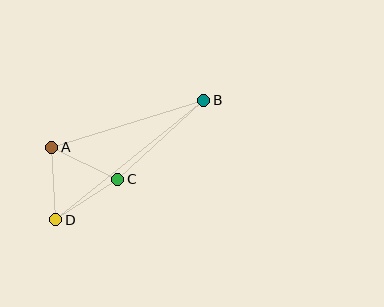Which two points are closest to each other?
Points A and D are closest to each other.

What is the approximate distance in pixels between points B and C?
The distance between B and C is approximately 117 pixels.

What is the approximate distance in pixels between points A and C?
The distance between A and C is approximately 73 pixels.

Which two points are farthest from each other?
Points B and D are farthest from each other.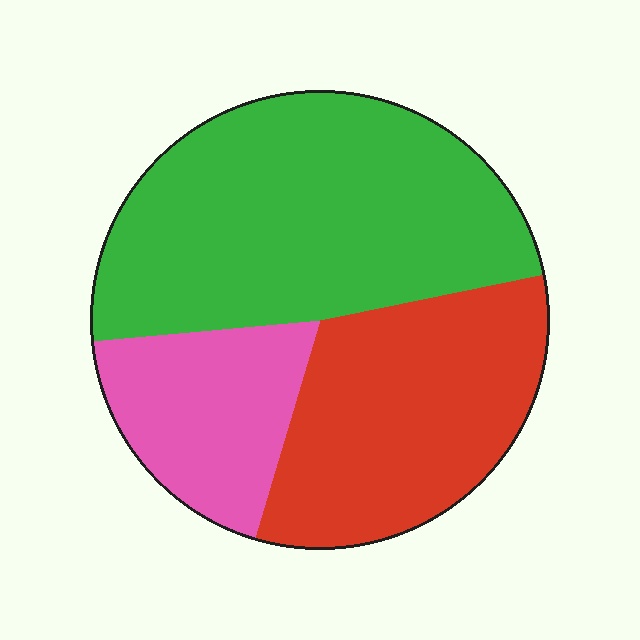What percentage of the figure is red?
Red takes up about one third (1/3) of the figure.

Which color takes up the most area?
Green, at roughly 50%.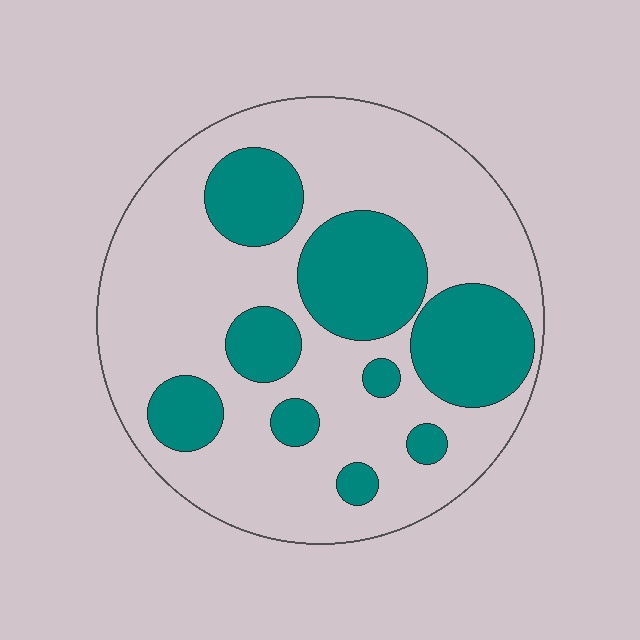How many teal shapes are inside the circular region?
9.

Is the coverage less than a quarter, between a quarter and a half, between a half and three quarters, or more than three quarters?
Between a quarter and a half.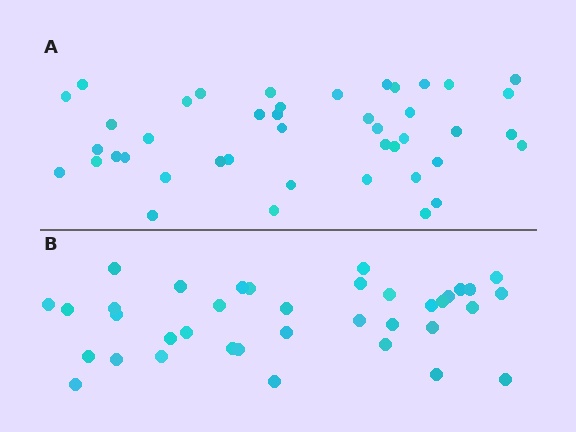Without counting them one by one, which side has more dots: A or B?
Region A (the top region) has more dots.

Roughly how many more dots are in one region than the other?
Region A has about 6 more dots than region B.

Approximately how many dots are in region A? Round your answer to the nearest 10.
About 40 dots. (The exact count is 43, which rounds to 40.)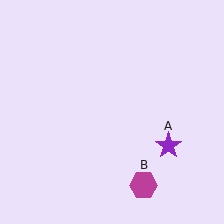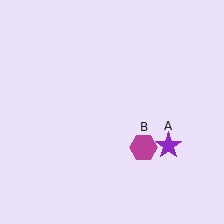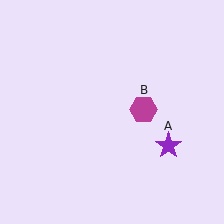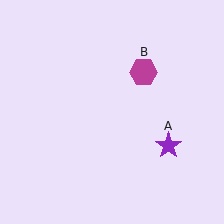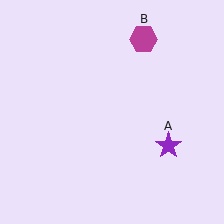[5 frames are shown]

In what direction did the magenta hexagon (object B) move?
The magenta hexagon (object B) moved up.